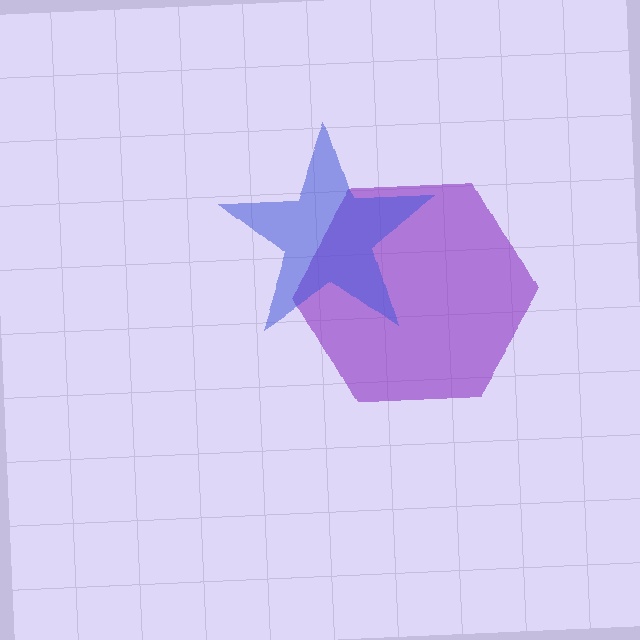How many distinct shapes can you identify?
There are 2 distinct shapes: a purple hexagon, a blue star.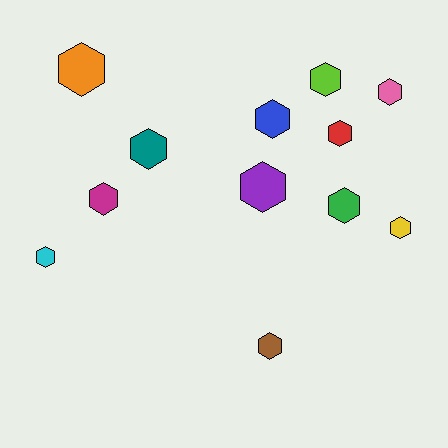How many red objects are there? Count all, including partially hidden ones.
There is 1 red object.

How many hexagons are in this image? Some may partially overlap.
There are 12 hexagons.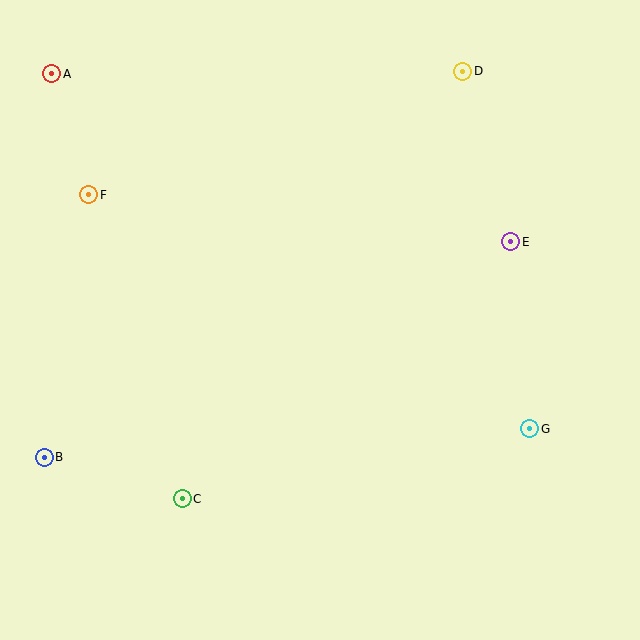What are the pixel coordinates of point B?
Point B is at (44, 457).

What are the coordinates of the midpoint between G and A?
The midpoint between G and A is at (291, 251).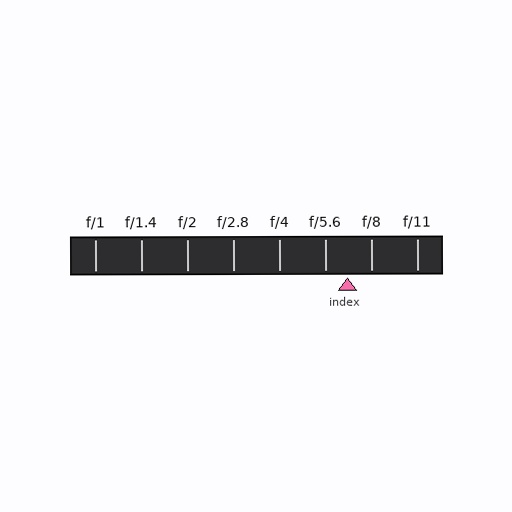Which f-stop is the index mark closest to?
The index mark is closest to f/5.6.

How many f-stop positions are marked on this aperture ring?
There are 8 f-stop positions marked.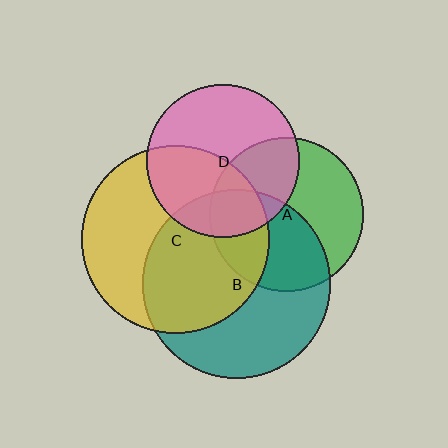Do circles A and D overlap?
Yes.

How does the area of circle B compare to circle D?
Approximately 1.5 times.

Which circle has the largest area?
Circle C (yellow).